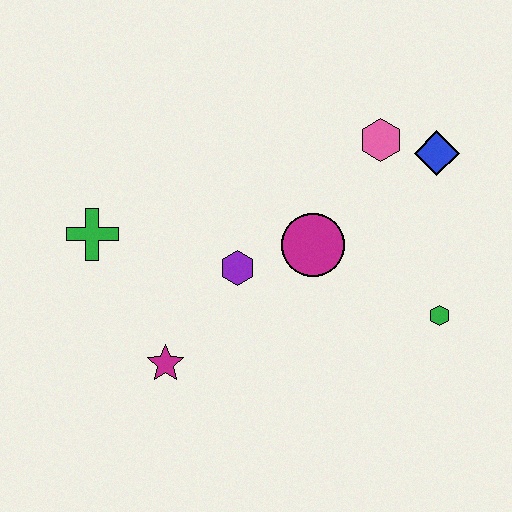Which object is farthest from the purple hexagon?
The blue diamond is farthest from the purple hexagon.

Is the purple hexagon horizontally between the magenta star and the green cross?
No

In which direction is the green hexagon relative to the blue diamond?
The green hexagon is below the blue diamond.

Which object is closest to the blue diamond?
The pink hexagon is closest to the blue diamond.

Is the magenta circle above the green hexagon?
Yes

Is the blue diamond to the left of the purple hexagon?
No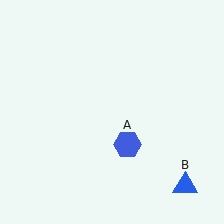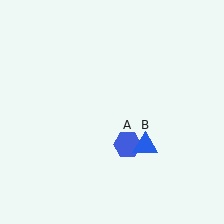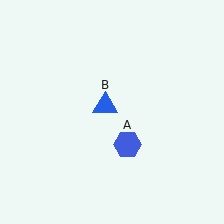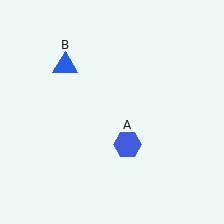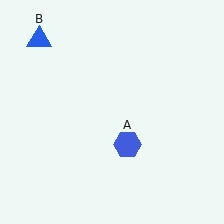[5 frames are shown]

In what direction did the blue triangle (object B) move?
The blue triangle (object B) moved up and to the left.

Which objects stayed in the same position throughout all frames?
Blue hexagon (object A) remained stationary.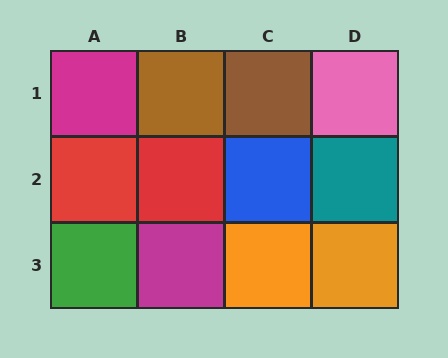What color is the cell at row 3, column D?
Orange.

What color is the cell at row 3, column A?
Green.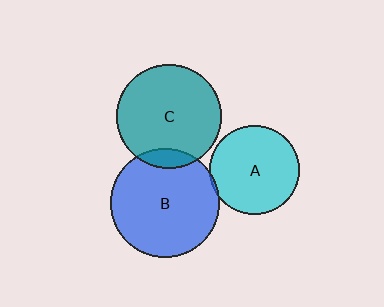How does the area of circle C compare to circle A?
Approximately 1.4 times.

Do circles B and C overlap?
Yes.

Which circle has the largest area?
Circle B (blue).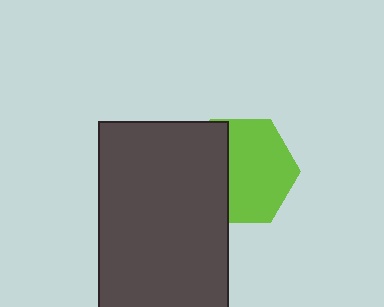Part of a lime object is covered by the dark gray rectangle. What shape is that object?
It is a hexagon.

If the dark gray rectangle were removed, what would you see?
You would see the complete lime hexagon.